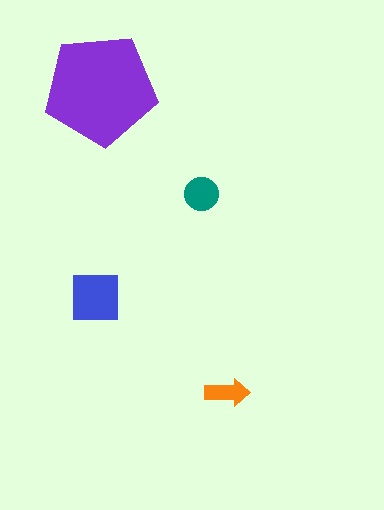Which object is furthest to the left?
The blue square is leftmost.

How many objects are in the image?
There are 4 objects in the image.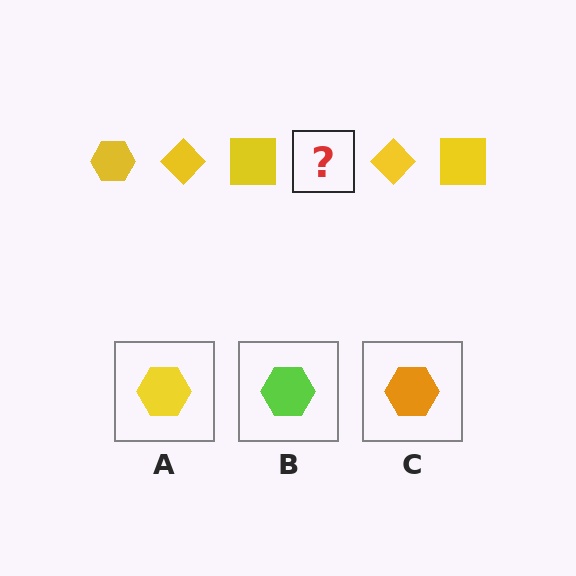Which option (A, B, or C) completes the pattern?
A.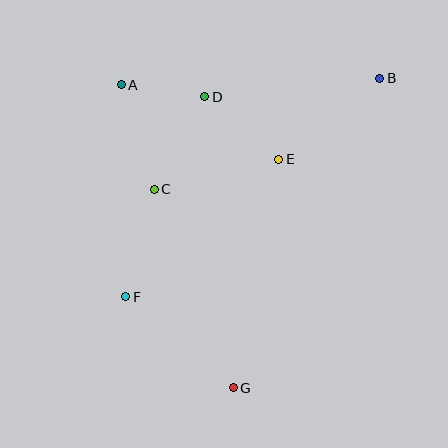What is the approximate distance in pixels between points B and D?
The distance between B and D is approximately 176 pixels.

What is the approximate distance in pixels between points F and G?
The distance between F and G is approximately 141 pixels.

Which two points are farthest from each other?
Points B and G are farthest from each other.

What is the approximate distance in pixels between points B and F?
The distance between B and F is approximately 335 pixels.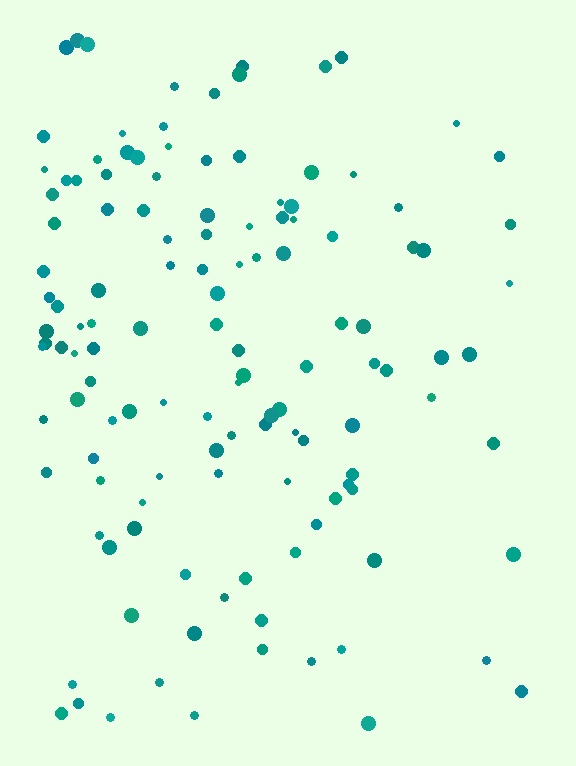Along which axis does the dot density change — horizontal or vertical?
Horizontal.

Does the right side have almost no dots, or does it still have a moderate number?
Still a moderate number, just noticeably fewer than the left.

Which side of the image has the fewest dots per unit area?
The right.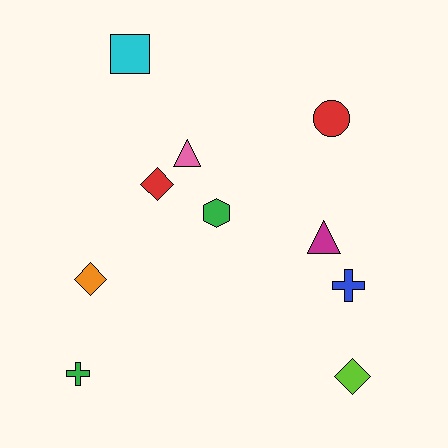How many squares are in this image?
There is 1 square.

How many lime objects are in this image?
There is 1 lime object.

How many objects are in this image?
There are 10 objects.